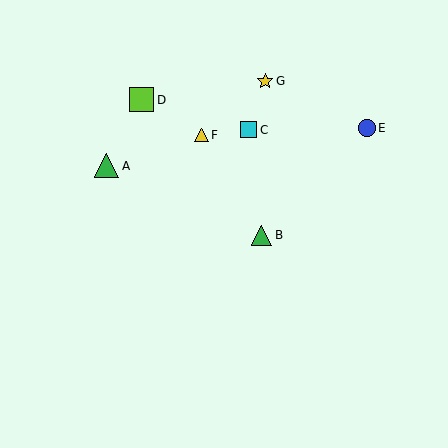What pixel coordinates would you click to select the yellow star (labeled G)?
Click at (265, 81) to select the yellow star G.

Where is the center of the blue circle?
The center of the blue circle is at (367, 128).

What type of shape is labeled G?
Shape G is a yellow star.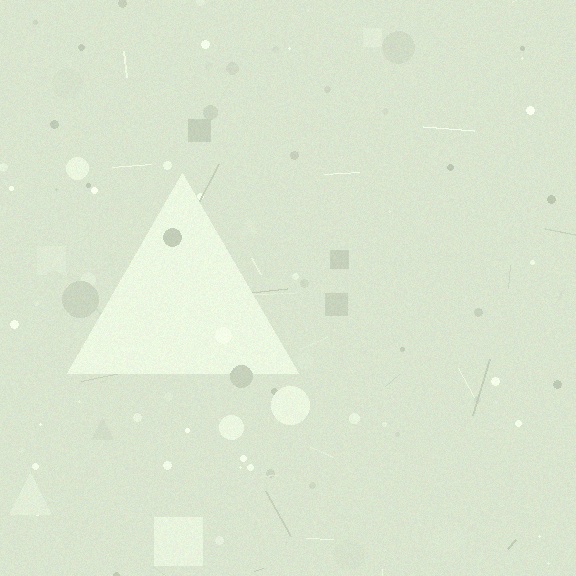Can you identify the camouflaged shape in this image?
The camouflaged shape is a triangle.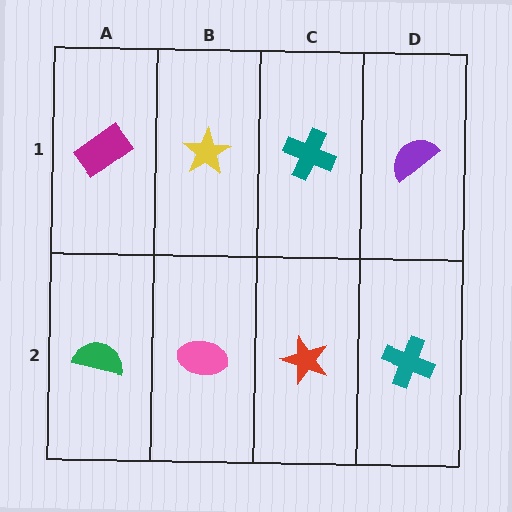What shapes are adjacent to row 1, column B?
A pink ellipse (row 2, column B), a magenta rectangle (row 1, column A), a teal cross (row 1, column C).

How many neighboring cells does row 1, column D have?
2.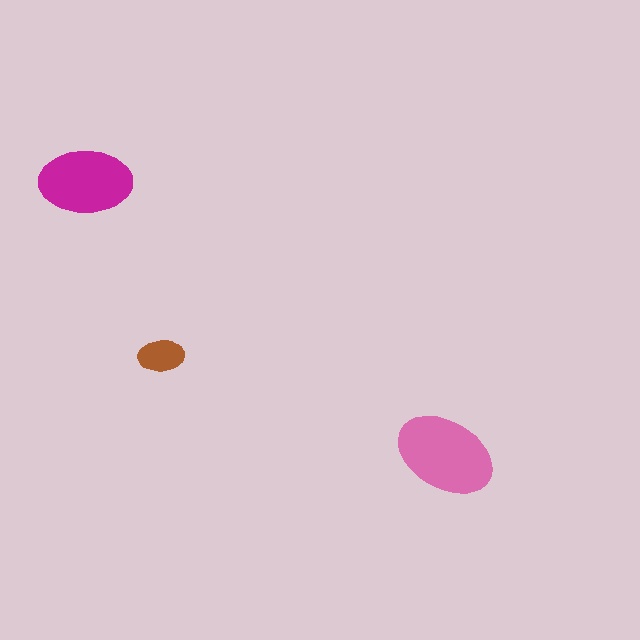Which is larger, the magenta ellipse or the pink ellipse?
The pink one.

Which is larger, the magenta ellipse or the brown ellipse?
The magenta one.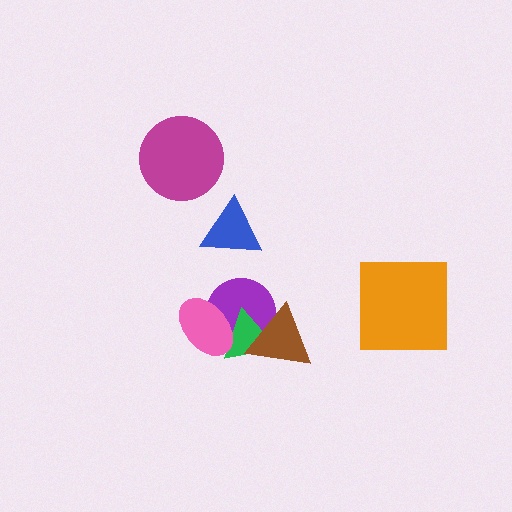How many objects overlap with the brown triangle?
2 objects overlap with the brown triangle.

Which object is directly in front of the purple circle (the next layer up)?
The green triangle is directly in front of the purple circle.